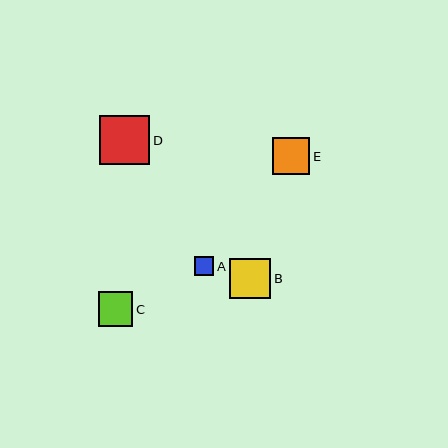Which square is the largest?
Square D is the largest with a size of approximately 50 pixels.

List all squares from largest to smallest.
From largest to smallest: D, B, E, C, A.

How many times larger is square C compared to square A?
Square C is approximately 1.8 times the size of square A.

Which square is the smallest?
Square A is the smallest with a size of approximately 19 pixels.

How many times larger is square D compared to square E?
Square D is approximately 1.3 times the size of square E.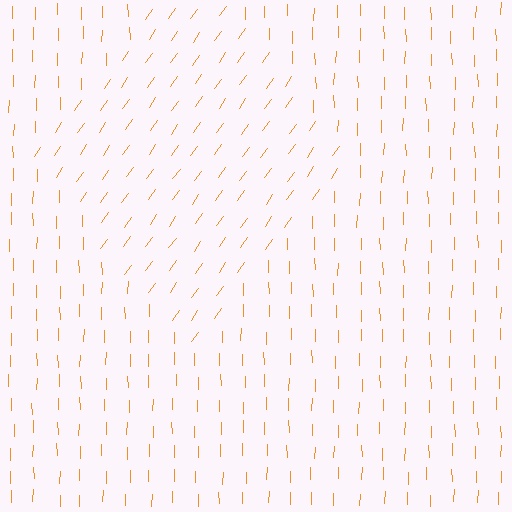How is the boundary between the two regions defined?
The boundary is defined purely by a change in line orientation (approximately 35 degrees difference). All lines are the same color and thickness.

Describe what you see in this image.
The image is filled with small orange line segments. A diamond region in the image has lines oriented differently from the surrounding lines, creating a visible texture boundary.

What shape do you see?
I see a diamond.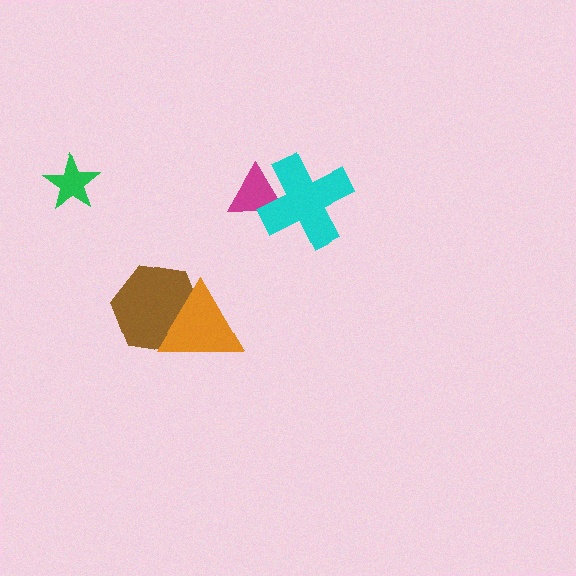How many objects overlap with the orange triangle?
1 object overlaps with the orange triangle.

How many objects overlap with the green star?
0 objects overlap with the green star.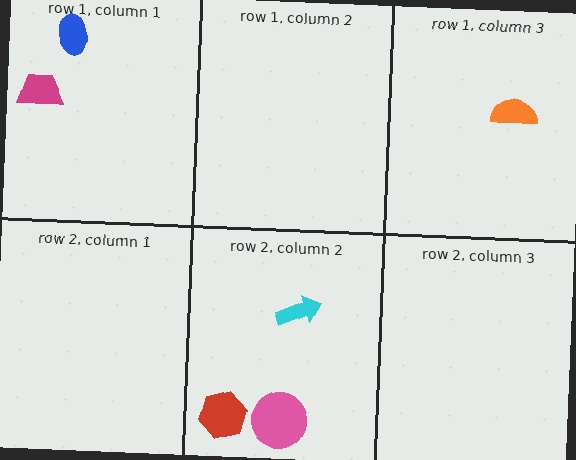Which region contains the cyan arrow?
The row 2, column 2 region.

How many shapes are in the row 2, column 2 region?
3.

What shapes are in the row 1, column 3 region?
The orange semicircle.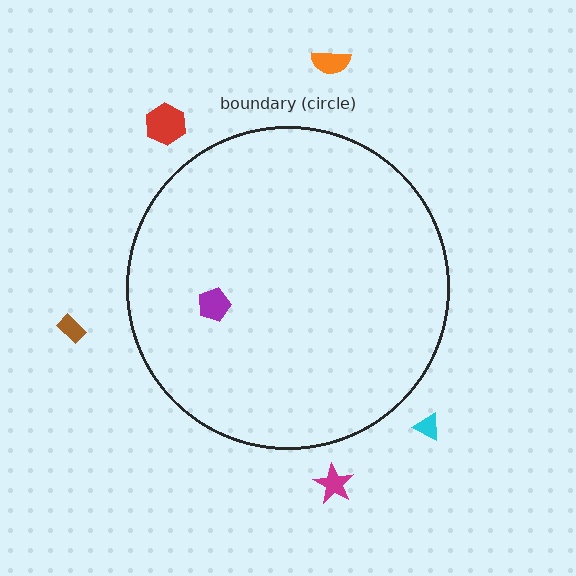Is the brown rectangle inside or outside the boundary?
Outside.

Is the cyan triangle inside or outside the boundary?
Outside.